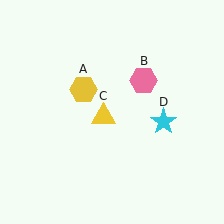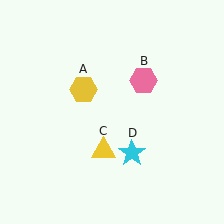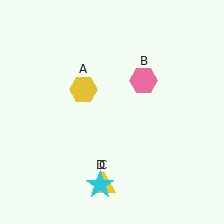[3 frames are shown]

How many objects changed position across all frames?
2 objects changed position: yellow triangle (object C), cyan star (object D).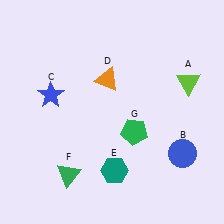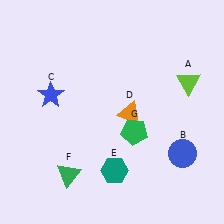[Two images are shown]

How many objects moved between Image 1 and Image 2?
1 object moved between the two images.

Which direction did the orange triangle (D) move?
The orange triangle (D) moved down.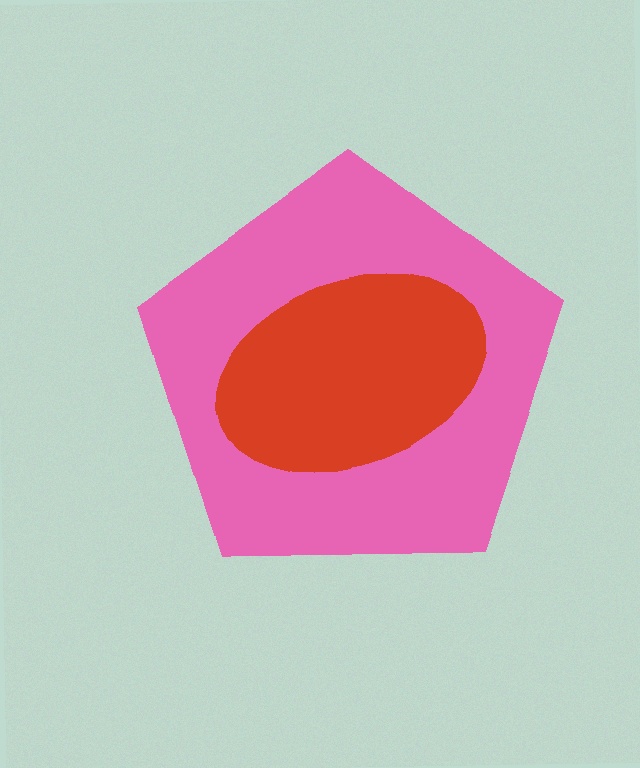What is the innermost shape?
The red ellipse.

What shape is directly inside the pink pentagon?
The red ellipse.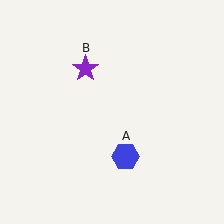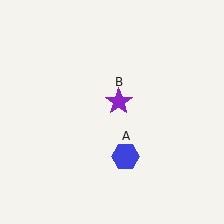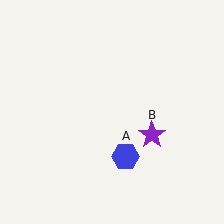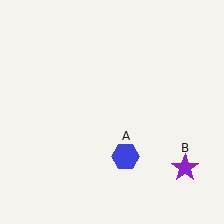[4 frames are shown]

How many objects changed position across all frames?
1 object changed position: purple star (object B).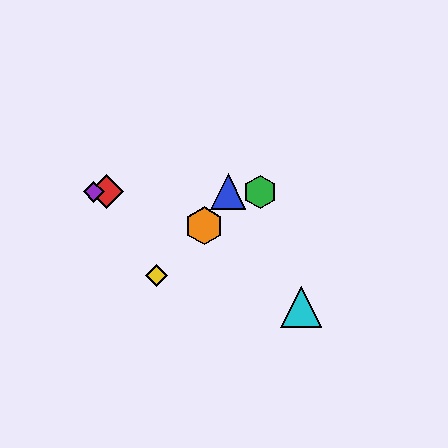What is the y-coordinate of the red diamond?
The red diamond is at y≈192.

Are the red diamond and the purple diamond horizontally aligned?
Yes, both are at y≈192.